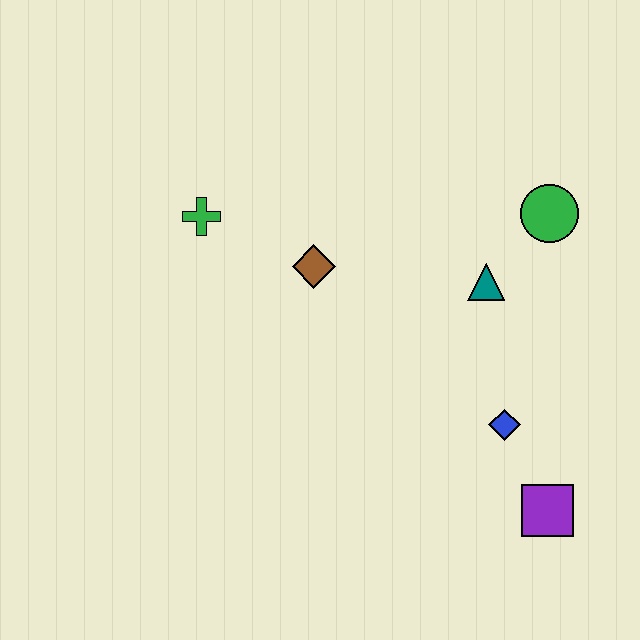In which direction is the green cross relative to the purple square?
The green cross is to the left of the purple square.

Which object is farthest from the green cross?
The purple square is farthest from the green cross.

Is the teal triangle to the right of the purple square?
No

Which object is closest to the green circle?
The teal triangle is closest to the green circle.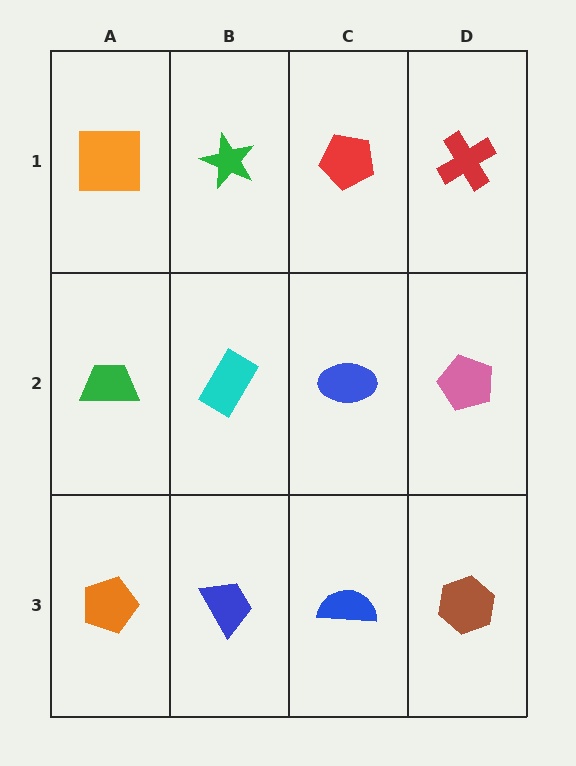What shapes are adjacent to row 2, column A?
An orange square (row 1, column A), an orange pentagon (row 3, column A), a cyan rectangle (row 2, column B).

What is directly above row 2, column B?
A green star.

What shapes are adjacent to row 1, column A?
A green trapezoid (row 2, column A), a green star (row 1, column B).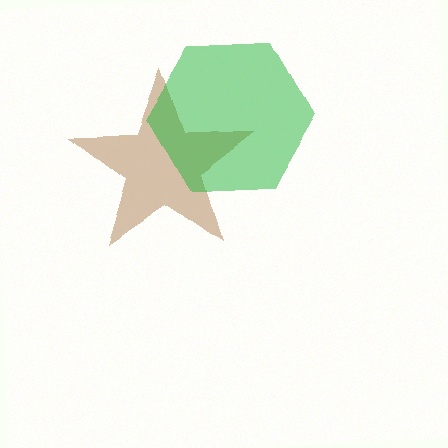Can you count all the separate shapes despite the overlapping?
Yes, there are 2 separate shapes.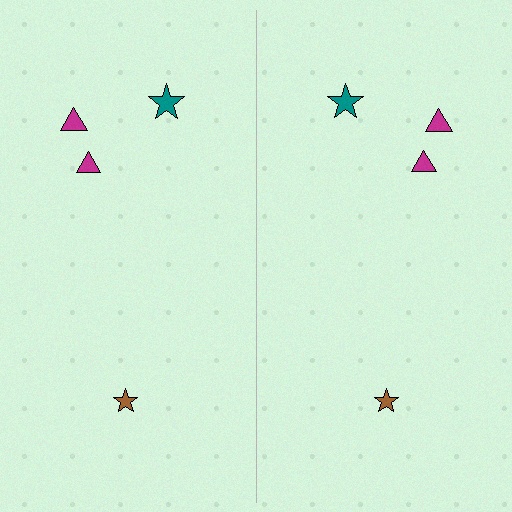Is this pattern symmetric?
Yes, this pattern has bilateral (reflection) symmetry.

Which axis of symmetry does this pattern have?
The pattern has a vertical axis of symmetry running through the center of the image.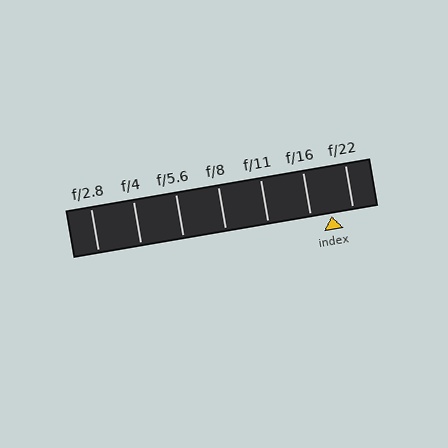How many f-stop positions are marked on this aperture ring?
There are 7 f-stop positions marked.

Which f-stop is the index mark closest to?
The index mark is closest to f/22.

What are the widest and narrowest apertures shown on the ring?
The widest aperture shown is f/2.8 and the narrowest is f/22.